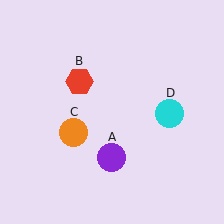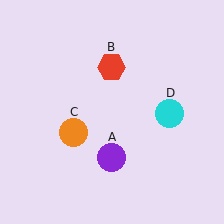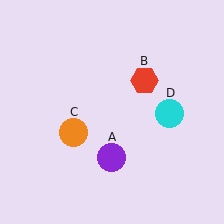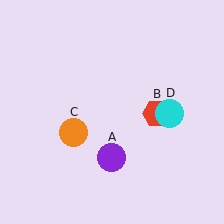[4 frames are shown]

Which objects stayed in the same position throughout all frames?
Purple circle (object A) and orange circle (object C) and cyan circle (object D) remained stationary.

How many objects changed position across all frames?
1 object changed position: red hexagon (object B).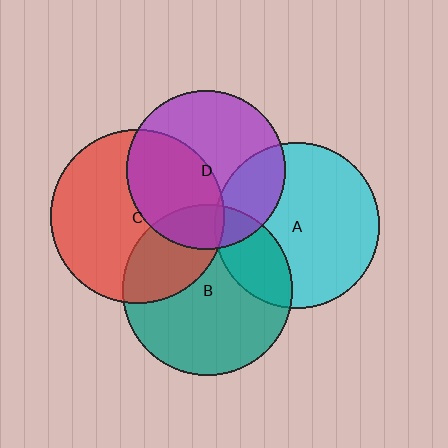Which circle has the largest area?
Circle C (red).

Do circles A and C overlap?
Yes.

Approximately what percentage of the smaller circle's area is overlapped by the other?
Approximately 5%.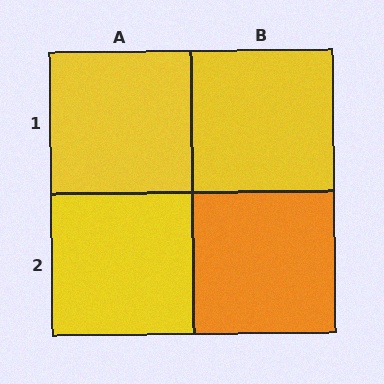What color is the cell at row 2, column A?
Yellow.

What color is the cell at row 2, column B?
Orange.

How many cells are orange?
1 cell is orange.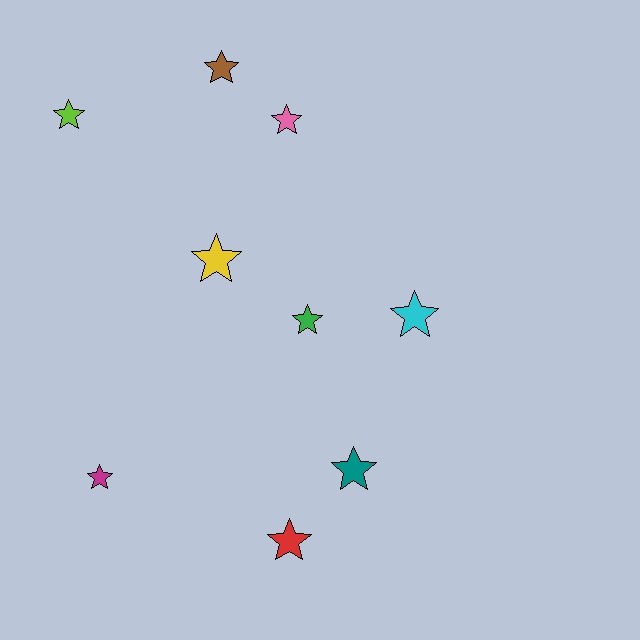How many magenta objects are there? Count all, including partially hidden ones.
There is 1 magenta object.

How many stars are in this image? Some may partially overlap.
There are 9 stars.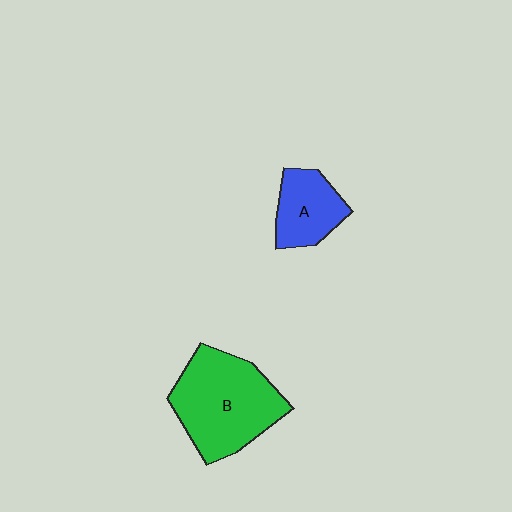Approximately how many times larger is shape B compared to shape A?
Approximately 2.0 times.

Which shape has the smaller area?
Shape A (blue).